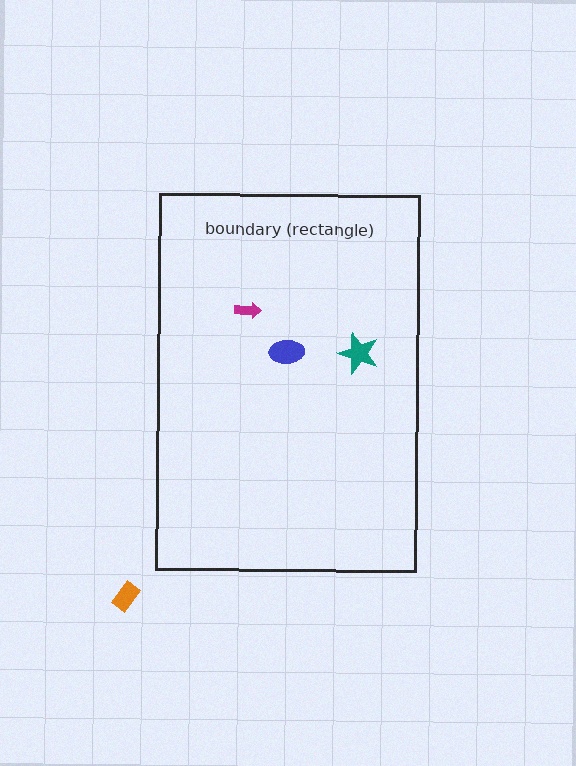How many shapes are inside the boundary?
3 inside, 1 outside.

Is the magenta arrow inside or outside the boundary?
Inside.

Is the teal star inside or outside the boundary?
Inside.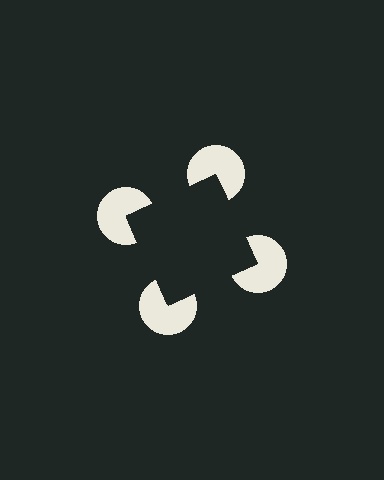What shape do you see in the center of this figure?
An illusory square — its edges are inferred from the aligned wedge cuts in the pac-man discs, not physically drawn.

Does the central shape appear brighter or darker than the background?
It typically appears slightly darker than the background, even though no actual brightness change is drawn.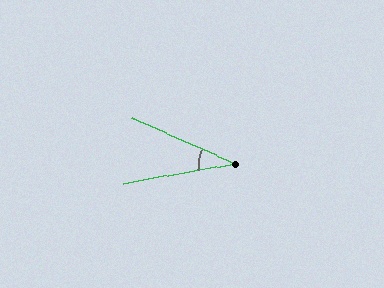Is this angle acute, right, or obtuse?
It is acute.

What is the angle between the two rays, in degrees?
Approximately 34 degrees.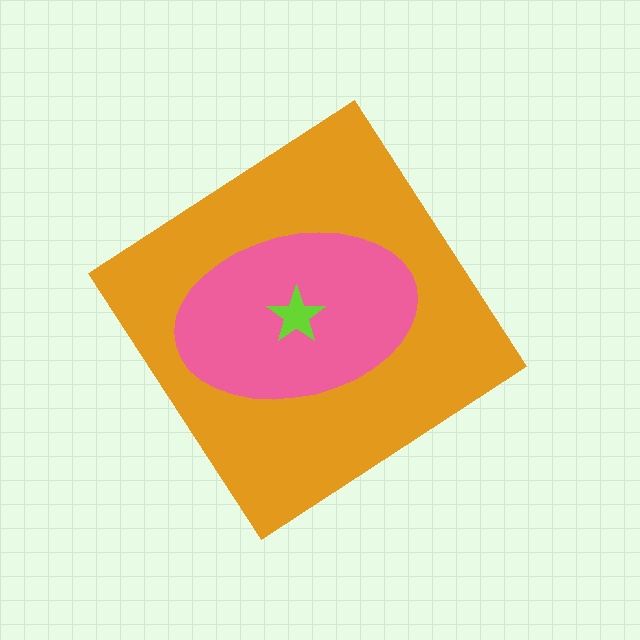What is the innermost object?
The lime star.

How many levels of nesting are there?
3.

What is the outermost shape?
The orange diamond.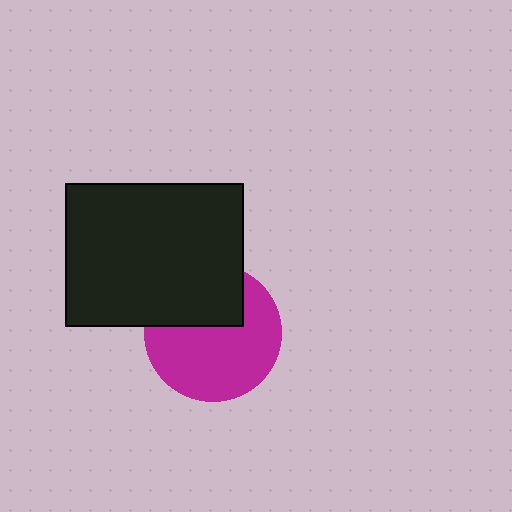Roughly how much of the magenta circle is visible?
Most of it is visible (roughly 65%).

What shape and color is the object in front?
The object in front is a black rectangle.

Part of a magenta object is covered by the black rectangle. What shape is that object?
It is a circle.